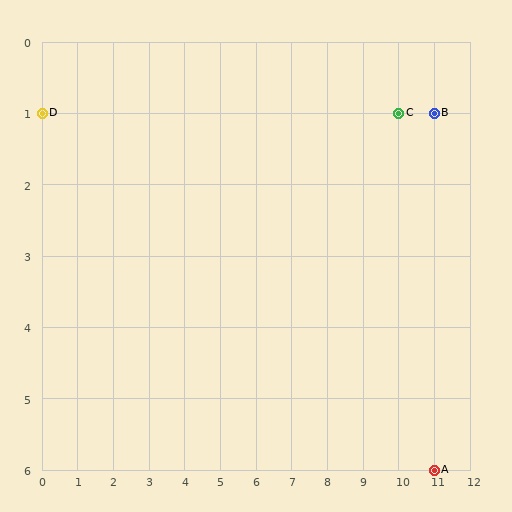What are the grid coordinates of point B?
Point B is at grid coordinates (11, 1).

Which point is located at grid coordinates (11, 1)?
Point B is at (11, 1).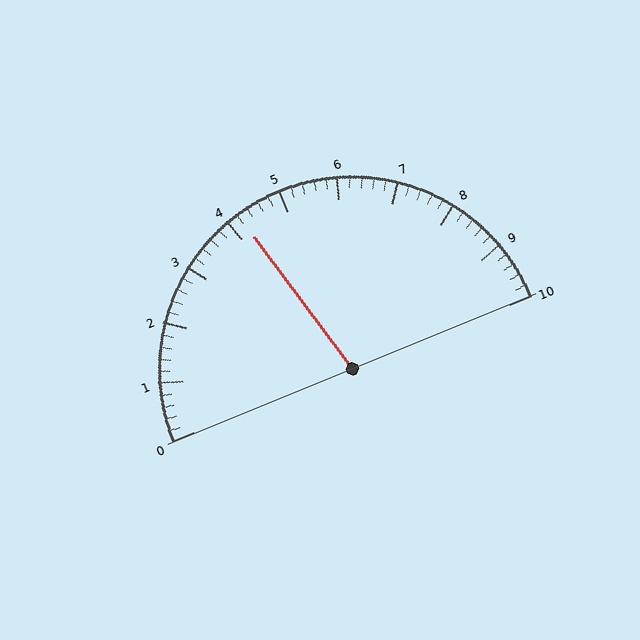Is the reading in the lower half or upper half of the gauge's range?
The reading is in the lower half of the range (0 to 10).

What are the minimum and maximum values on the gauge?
The gauge ranges from 0 to 10.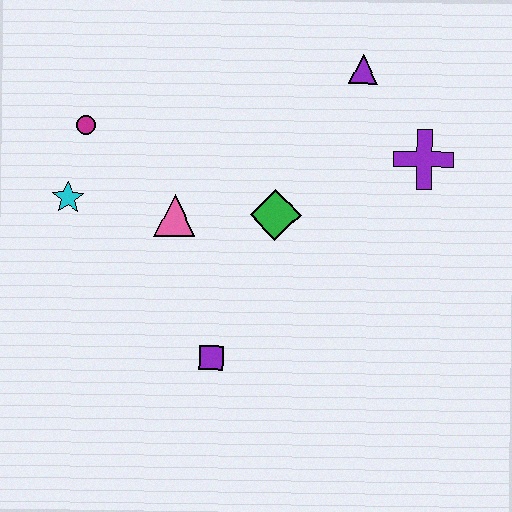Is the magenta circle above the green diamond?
Yes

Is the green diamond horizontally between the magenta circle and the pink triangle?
No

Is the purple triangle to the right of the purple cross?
No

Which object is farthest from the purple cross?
The cyan star is farthest from the purple cross.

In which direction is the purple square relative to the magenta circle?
The purple square is below the magenta circle.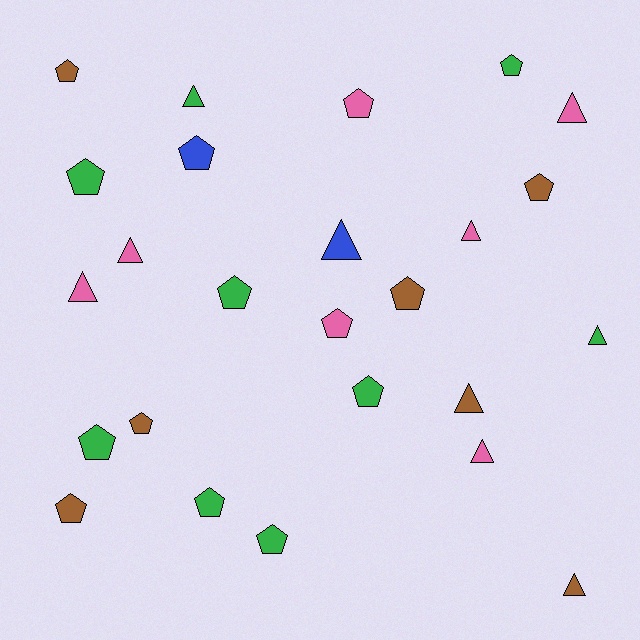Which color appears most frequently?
Green, with 9 objects.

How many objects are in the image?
There are 25 objects.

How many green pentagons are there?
There are 7 green pentagons.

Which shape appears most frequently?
Pentagon, with 15 objects.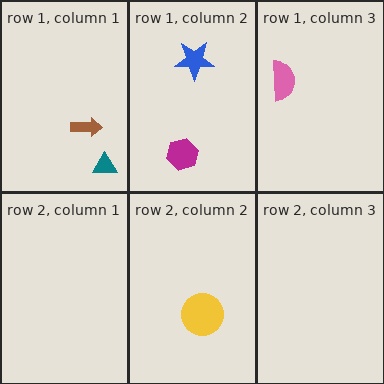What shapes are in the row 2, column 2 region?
The yellow circle.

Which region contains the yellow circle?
The row 2, column 2 region.